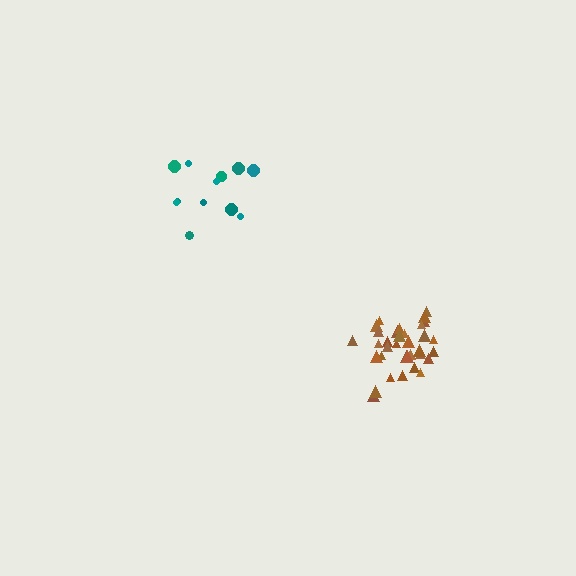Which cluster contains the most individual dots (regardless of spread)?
Brown (34).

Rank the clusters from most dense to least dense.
brown, teal.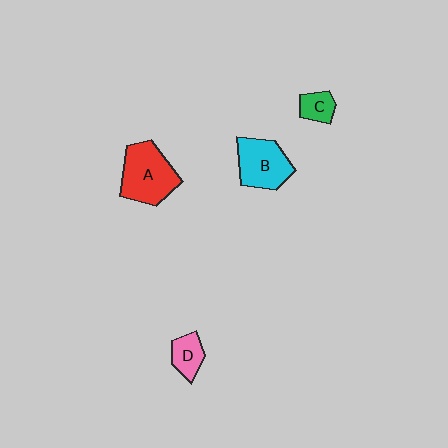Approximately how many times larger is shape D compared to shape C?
Approximately 1.2 times.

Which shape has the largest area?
Shape A (red).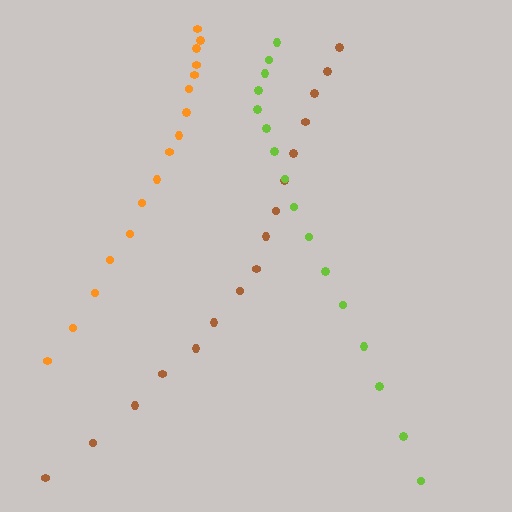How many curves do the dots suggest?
There are 3 distinct paths.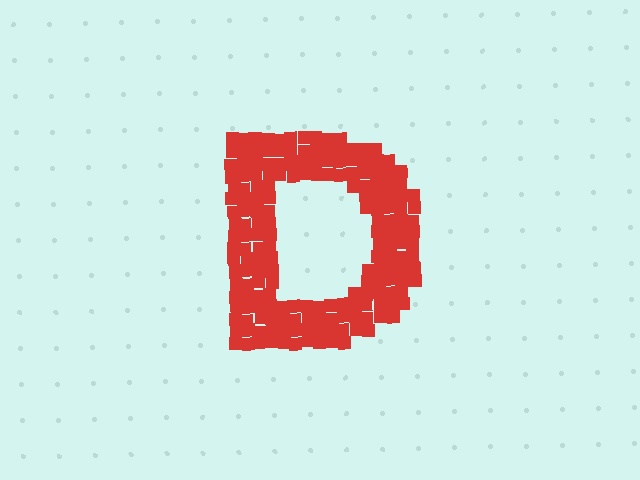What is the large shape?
The large shape is the letter D.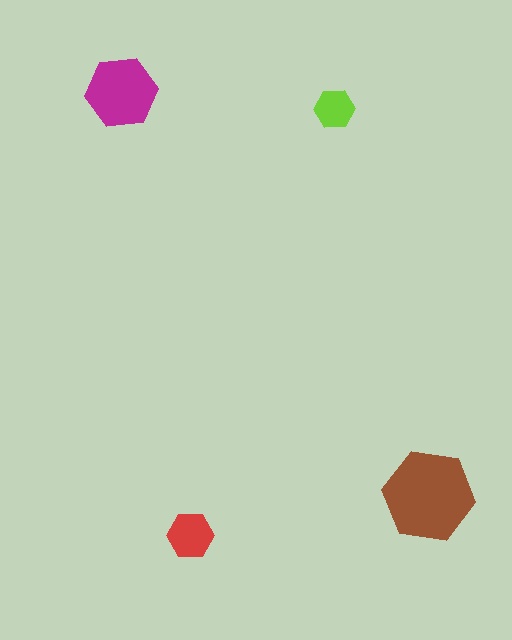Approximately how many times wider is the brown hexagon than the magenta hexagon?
About 1.5 times wider.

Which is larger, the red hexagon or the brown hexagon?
The brown one.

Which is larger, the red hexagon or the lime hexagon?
The red one.